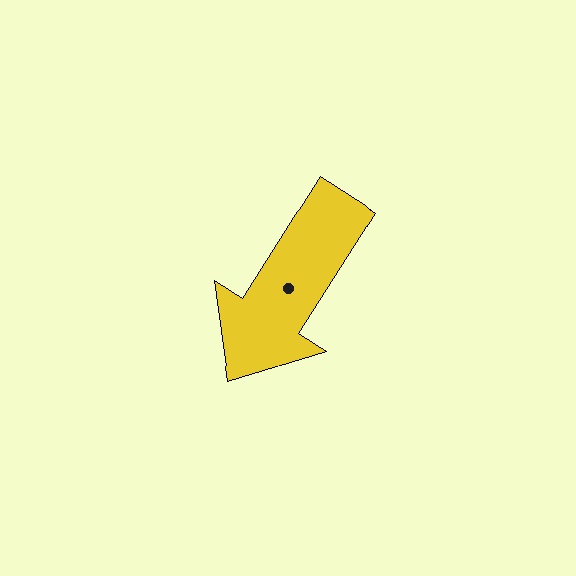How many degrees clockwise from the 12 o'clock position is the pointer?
Approximately 213 degrees.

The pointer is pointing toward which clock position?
Roughly 7 o'clock.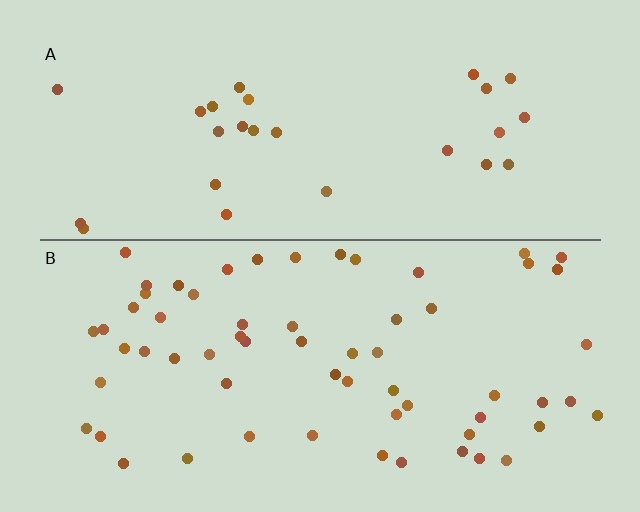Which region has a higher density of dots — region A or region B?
B (the bottom).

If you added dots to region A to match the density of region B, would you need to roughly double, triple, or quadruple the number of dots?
Approximately double.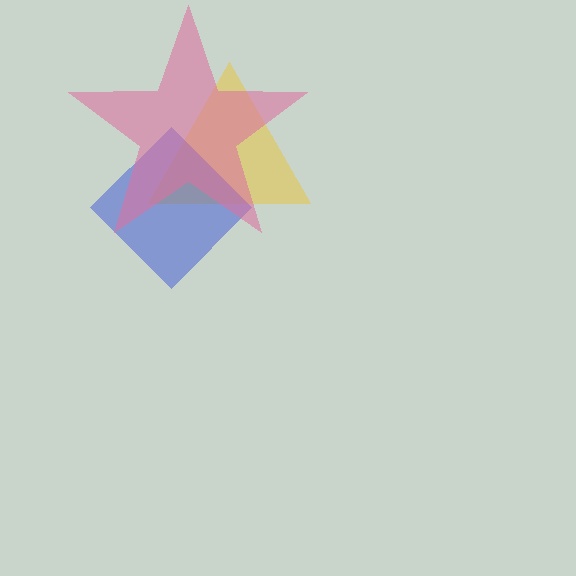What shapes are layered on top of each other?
The layered shapes are: a yellow triangle, a blue diamond, a pink star.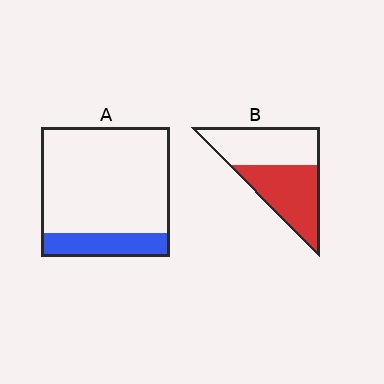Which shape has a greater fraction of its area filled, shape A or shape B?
Shape B.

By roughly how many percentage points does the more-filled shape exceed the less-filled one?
By roughly 30 percentage points (B over A).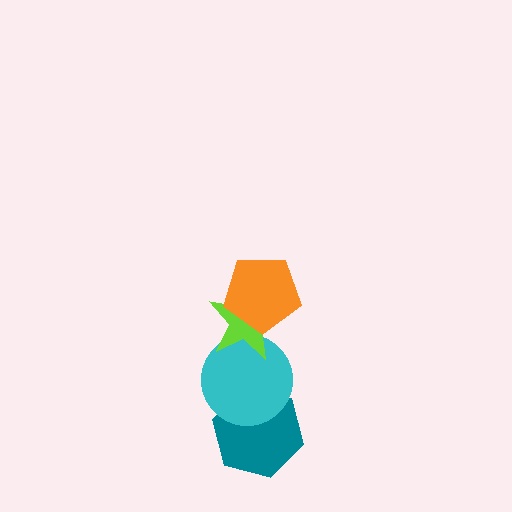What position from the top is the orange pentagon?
The orange pentagon is 1st from the top.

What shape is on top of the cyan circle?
The lime star is on top of the cyan circle.